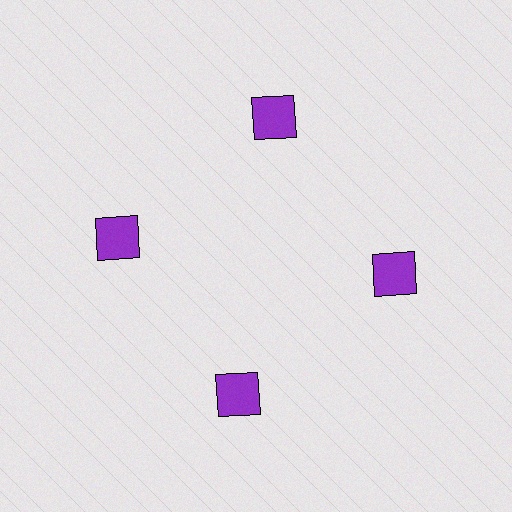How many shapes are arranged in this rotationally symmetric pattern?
There are 4 shapes, arranged in 4 groups of 1.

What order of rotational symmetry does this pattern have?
This pattern has 4-fold rotational symmetry.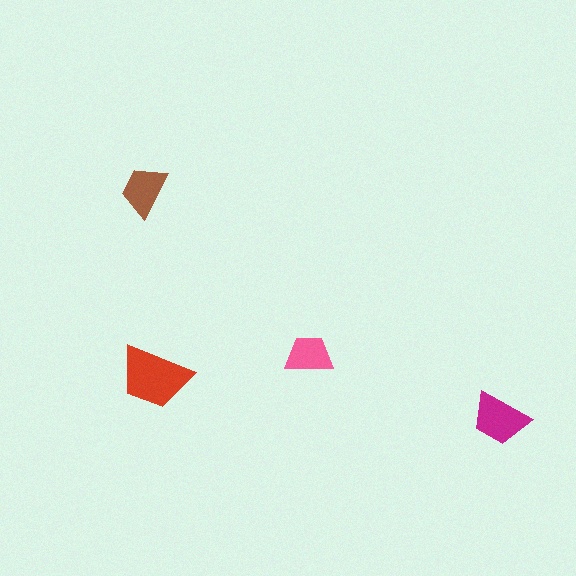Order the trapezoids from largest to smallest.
the red one, the magenta one, the brown one, the pink one.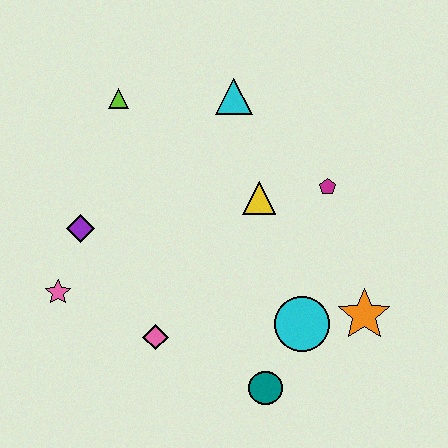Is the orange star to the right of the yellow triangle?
Yes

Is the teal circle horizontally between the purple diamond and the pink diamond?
No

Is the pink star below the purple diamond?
Yes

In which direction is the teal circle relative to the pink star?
The teal circle is to the right of the pink star.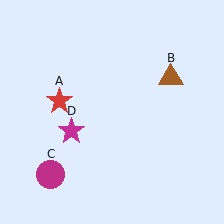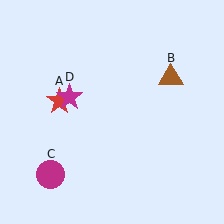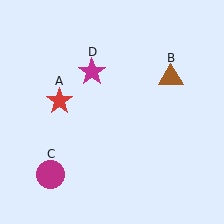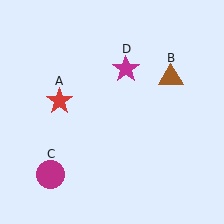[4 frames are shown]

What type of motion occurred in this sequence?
The magenta star (object D) rotated clockwise around the center of the scene.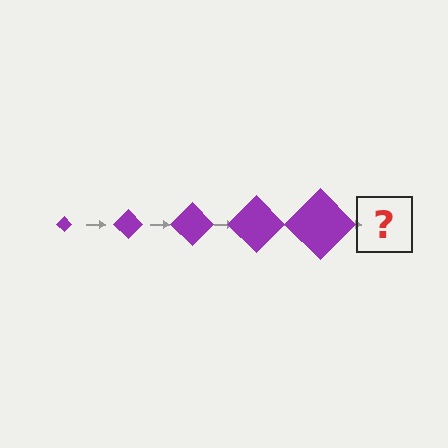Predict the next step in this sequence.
The next step is a purple diamond, larger than the previous one.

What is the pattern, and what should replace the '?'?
The pattern is that the diamond gets progressively larger each step. The '?' should be a purple diamond, larger than the previous one.